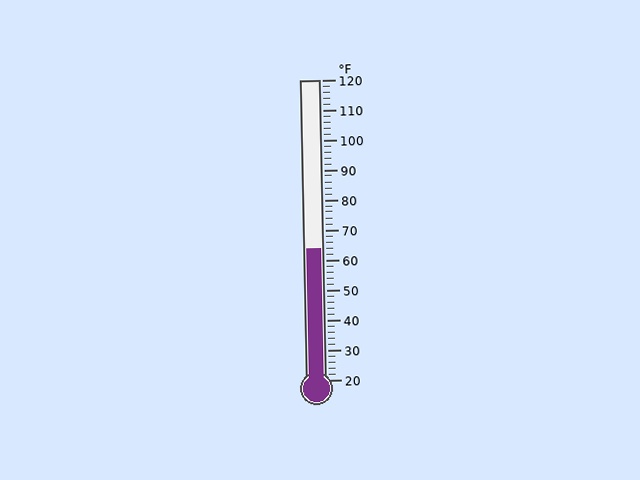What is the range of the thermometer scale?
The thermometer scale ranges from 20°F to 120°F.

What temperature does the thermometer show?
The thermometer shows approximately 64°F.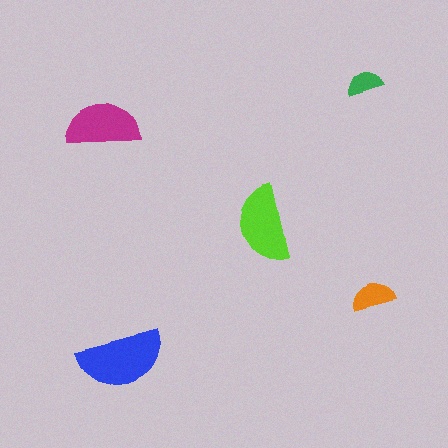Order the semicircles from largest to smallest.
the blue one, the lime one, the magenta one, the orange one, the green one.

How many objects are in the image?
There are 5 objects in the image.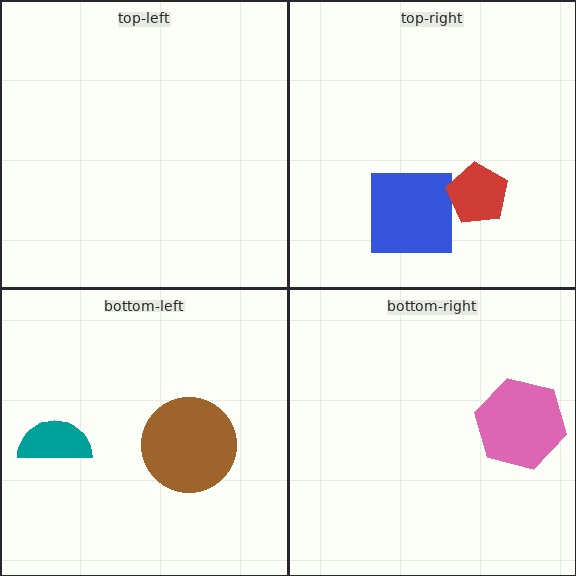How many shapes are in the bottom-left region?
2.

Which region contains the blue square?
The top-right region.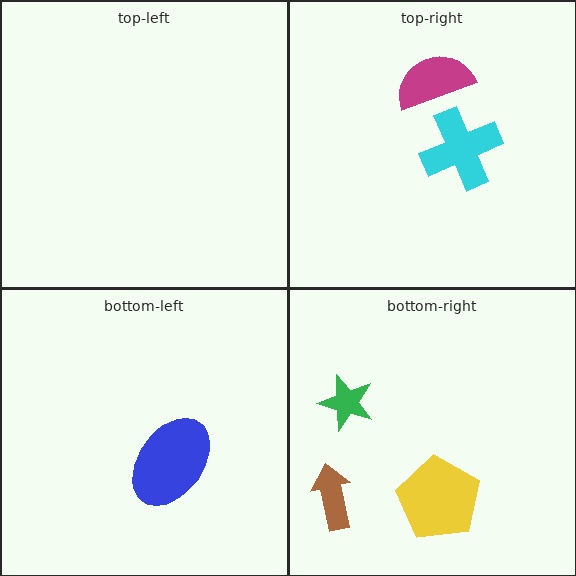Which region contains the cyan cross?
The top-right region.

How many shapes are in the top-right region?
2.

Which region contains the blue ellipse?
The bottom-left region.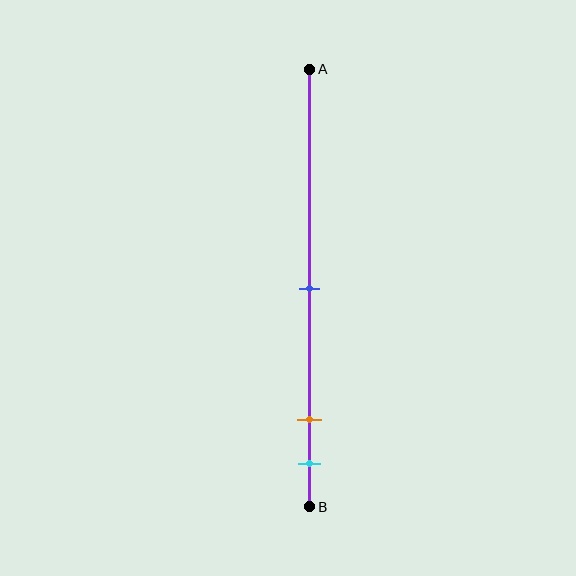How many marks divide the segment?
There are 3 marks dividing the segment.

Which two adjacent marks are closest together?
The orange and cyan marks are the closest adjacent pair.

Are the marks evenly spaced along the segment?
No, the marks are not evenly spaced.